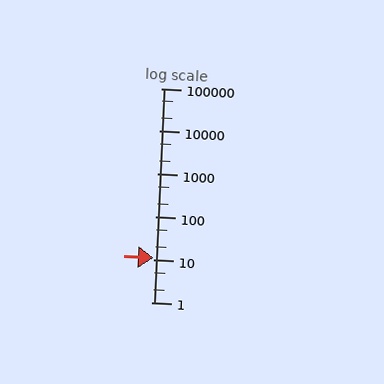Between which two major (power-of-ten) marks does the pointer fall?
The pointer is between 10 and 100.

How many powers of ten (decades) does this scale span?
The scale spans 5 decades, from 1 to 100000.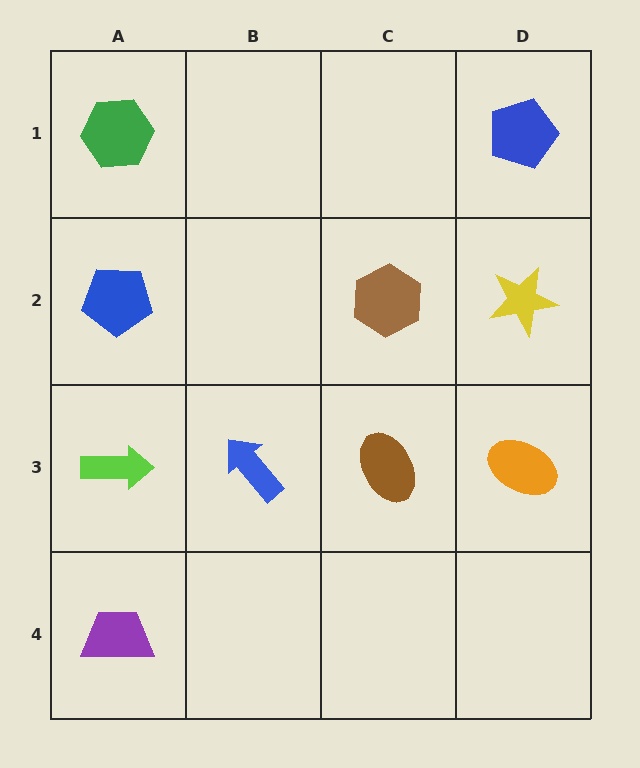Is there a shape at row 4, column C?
No, that cell is empty.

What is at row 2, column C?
A brown hexagon.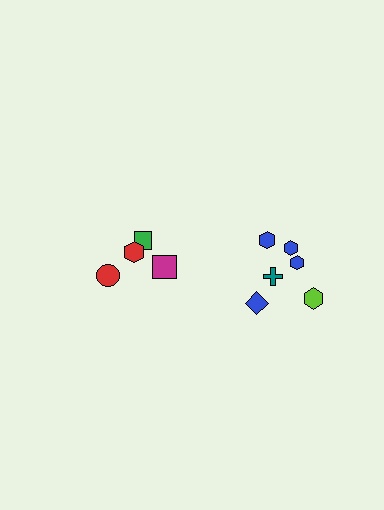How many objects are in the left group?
There are 4 objects.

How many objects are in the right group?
There are 6 objects.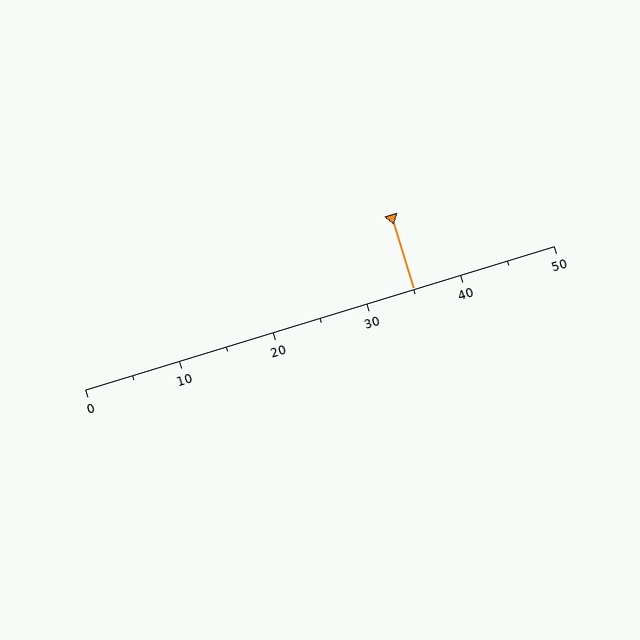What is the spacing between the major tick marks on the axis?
The major ticks are spaced 10 apart.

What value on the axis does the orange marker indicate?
The marker indicates approximately 35.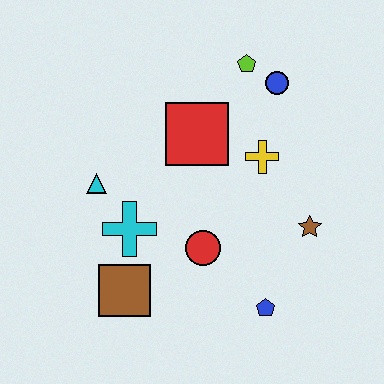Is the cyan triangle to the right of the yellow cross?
No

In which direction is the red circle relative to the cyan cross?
The red circle is to the right of the cyan cross.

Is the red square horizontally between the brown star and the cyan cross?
Yes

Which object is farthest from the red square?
The blue pentagon is farthest from the red square.